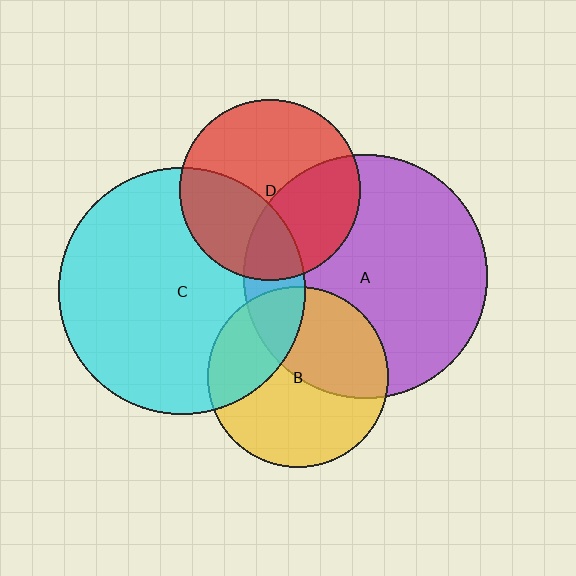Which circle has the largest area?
Circle C (cyan).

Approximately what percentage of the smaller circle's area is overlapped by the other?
Approximately 35%.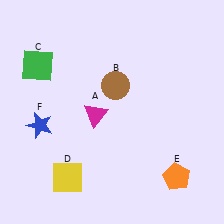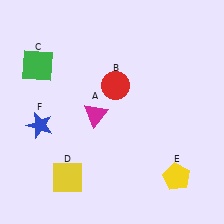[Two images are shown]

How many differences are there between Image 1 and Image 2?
There are 2 differences between the two images.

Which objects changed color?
B changed from brown to red. E changed from orange to yellow.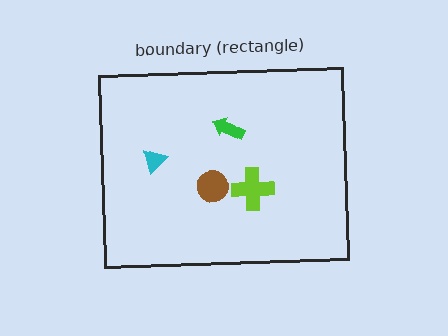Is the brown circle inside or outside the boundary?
Inside.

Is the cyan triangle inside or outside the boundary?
Inside.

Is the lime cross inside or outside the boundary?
Inside.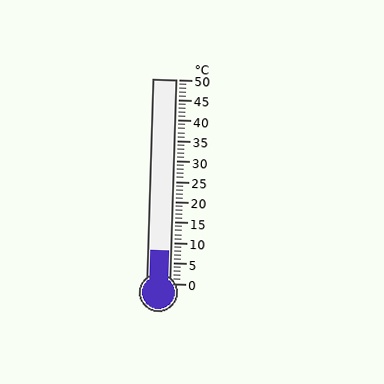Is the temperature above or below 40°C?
The temperature is below 40°C.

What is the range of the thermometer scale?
The thermometer scale ranges from 0°C to 50°C.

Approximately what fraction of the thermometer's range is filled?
The thermometer is filled to approximately 15% of its range.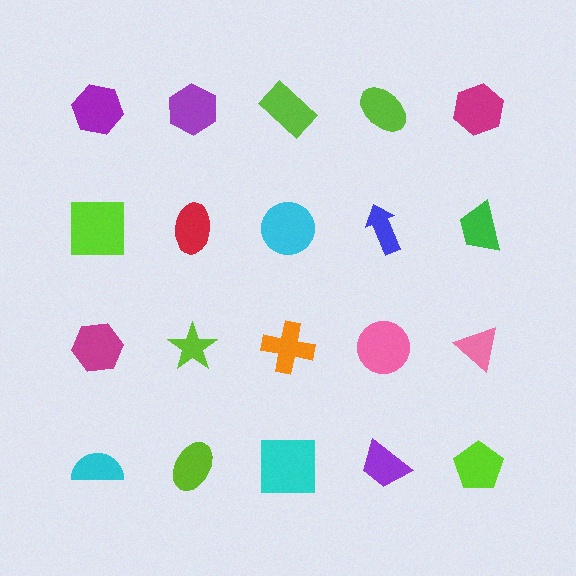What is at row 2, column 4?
A blue arrow.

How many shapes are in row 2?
5 shapes.